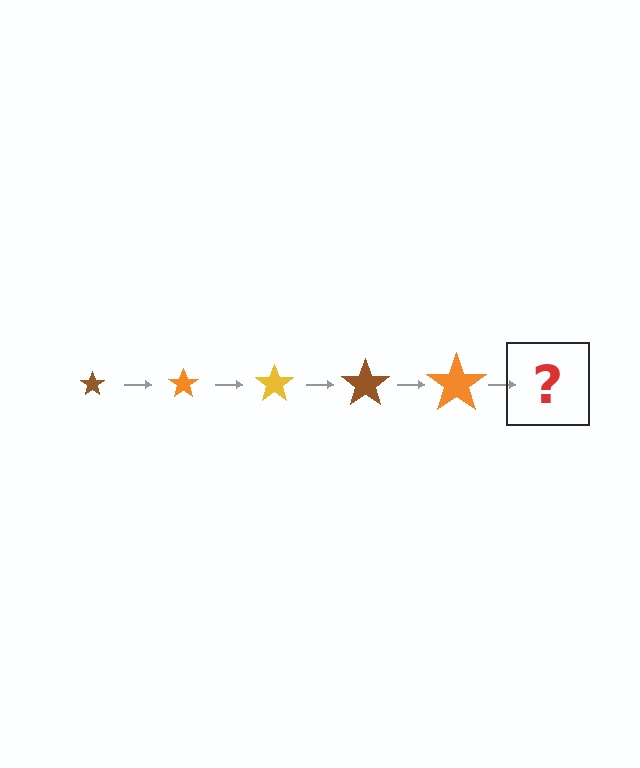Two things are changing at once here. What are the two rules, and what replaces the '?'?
The two rules are that the star grows larger each step and the color cycles through brown, orange, and yellow. The '?' should be a yellow star, larger than the previous one.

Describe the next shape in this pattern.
It should be a yellow star, larger than the previous one.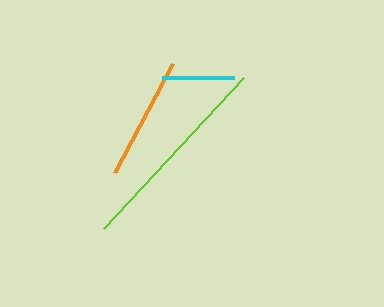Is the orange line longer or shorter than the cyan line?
The orange line is longer than the cyan line.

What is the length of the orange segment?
The orange segment is approximately 124 pixels long.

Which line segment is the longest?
The lime line is the longest at approximately 205 pixels.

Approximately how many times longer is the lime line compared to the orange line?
The lime line is approximately 1.7 times the length of the orange line.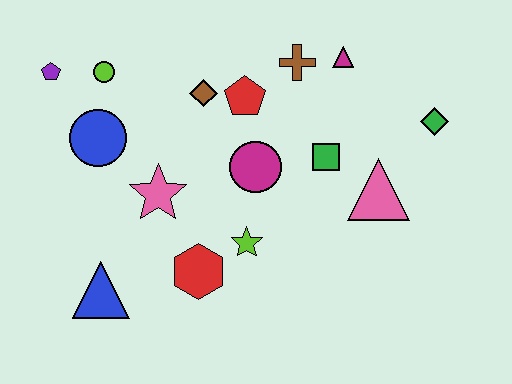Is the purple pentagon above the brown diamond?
Yes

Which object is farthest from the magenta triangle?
The blue triangle is farthest from the magenta triangle.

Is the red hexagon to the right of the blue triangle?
Yes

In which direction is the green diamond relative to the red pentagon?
The green diamond is to the right of the red pentagon.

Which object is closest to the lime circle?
The purple pentagon is closest to the lime circle.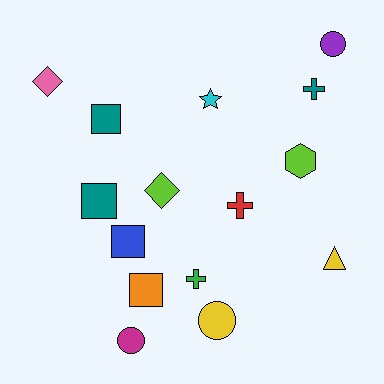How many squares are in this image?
There are 4 squares.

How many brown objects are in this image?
There are no brown objects.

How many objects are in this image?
There are 15 objects.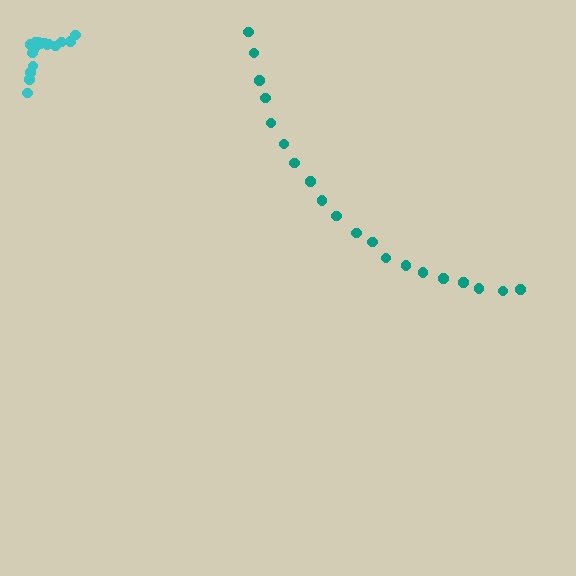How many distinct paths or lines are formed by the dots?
There are 2 distinct paths.